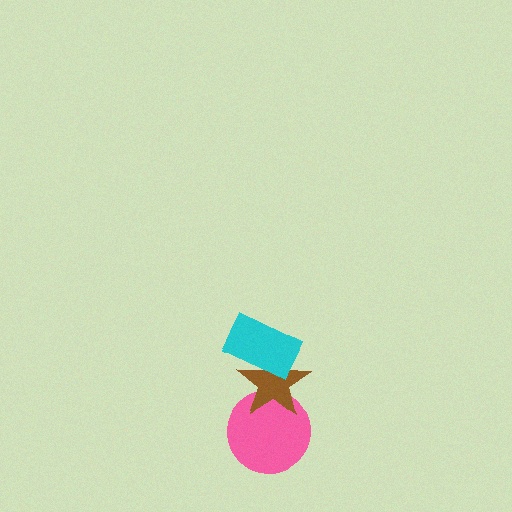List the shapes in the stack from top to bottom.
From top to bottom: the cyan rectangle, the brown star, the pink circle.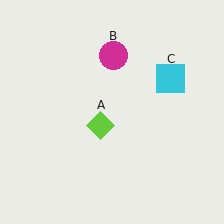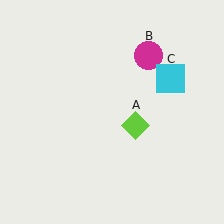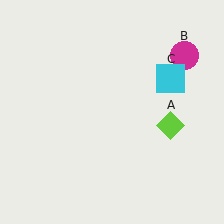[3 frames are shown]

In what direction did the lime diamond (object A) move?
The lime diamond (object A) moved right.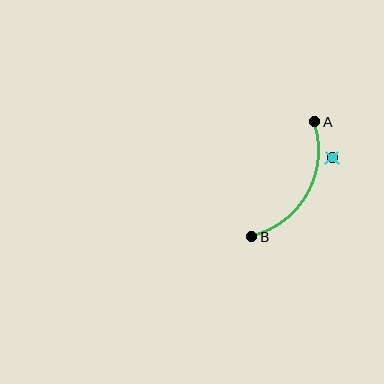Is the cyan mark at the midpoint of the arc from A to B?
No — the cyan mark does not lie on the arc at all. It sits slightly outside the curve.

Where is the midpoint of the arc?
The arc midpoint is the point on the curve farthest from the straight line joining A and B. It sits to the right of that line.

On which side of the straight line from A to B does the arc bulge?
The arc bulges to the right of the straight line connecting A and B.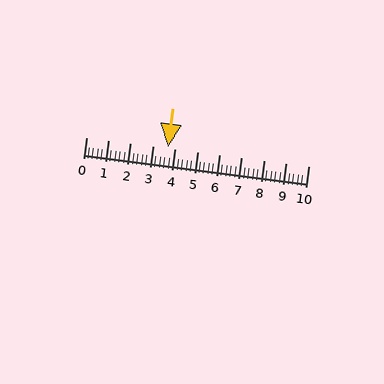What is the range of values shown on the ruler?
The ruler shows values from 0 to 10.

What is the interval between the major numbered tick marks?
The major tick marks are spaced 1 units apart.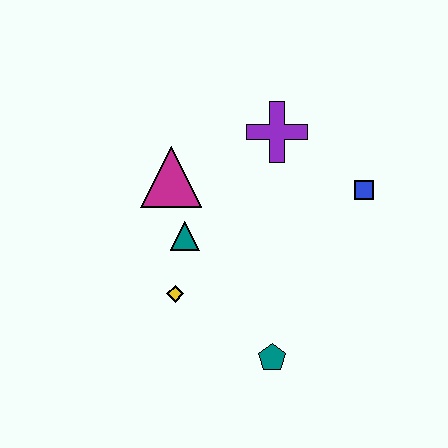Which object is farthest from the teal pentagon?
The purple cross is farthest from the teal pentagon.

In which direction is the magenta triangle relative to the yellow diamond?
The magenta triangle is above the yellow diamond.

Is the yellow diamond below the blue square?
Yes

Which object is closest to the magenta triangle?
The teal triangle is closest to the magenta triangle.